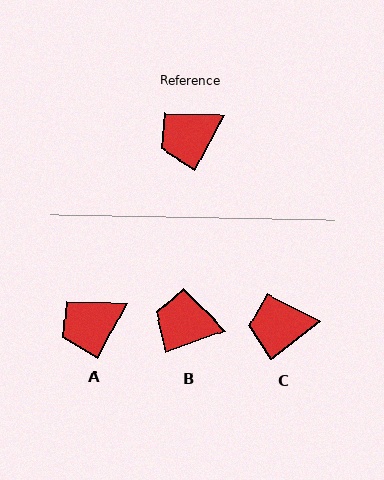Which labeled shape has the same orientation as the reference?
A.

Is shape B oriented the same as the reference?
No, it is off by about 43 degrees.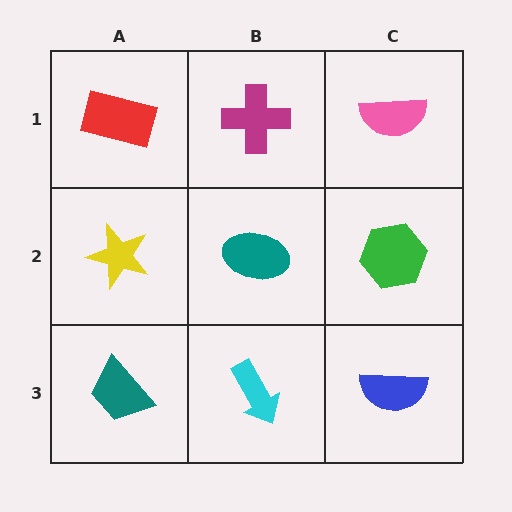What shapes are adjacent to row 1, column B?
A teal ellipse (row 2, column B), a red rectangle (row 1, column A), a pink semicircle (row 1, column C).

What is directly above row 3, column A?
A yellow star.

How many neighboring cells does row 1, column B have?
3.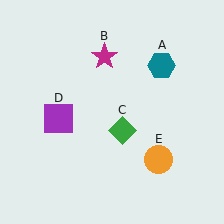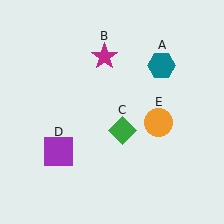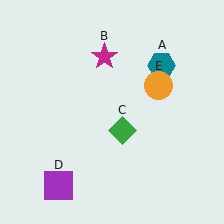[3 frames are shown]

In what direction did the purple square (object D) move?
The purple square (object D) moved down.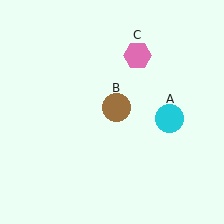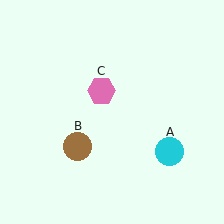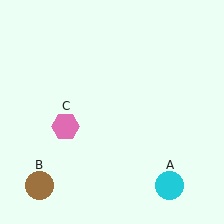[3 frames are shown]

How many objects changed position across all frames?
3 objects changed position: cyan circle (object A), brown circle (object B), pink hexagon (object C).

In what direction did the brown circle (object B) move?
The brown circle (object B) moved down and to the left.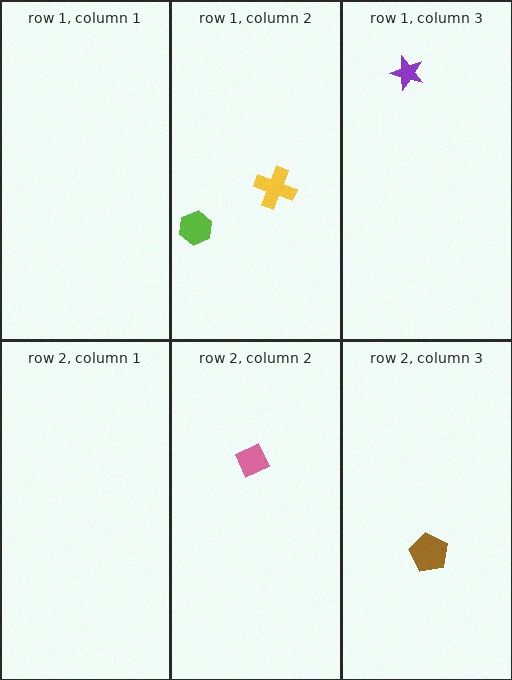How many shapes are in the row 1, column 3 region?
1.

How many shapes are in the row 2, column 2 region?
1.